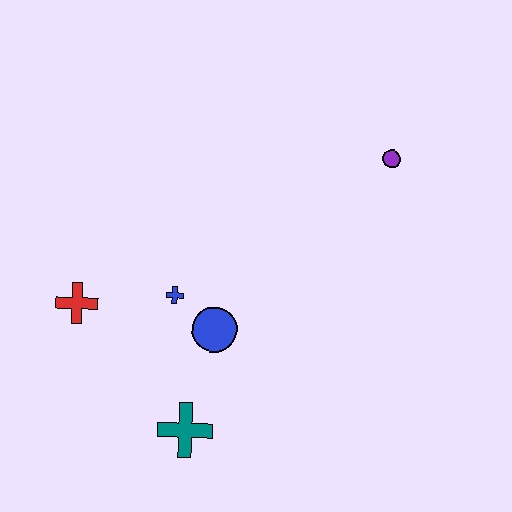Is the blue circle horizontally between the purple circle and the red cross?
Yes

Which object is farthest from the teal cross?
The purple circle is farthest from the teal cross.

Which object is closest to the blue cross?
The blue circle is closest to the blue cross.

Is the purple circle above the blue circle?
Yes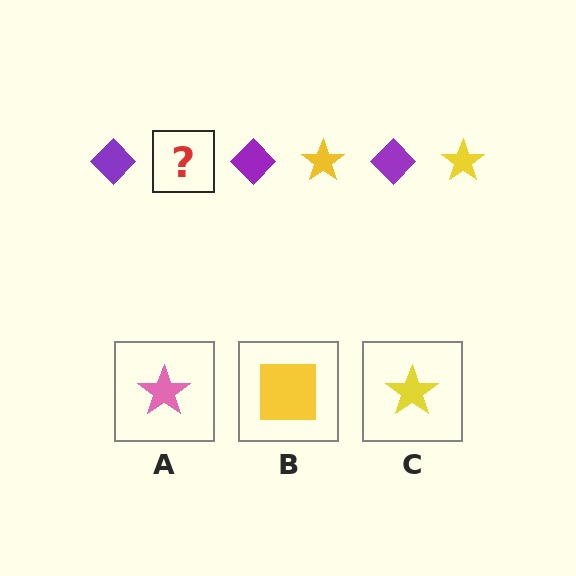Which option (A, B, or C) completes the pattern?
C.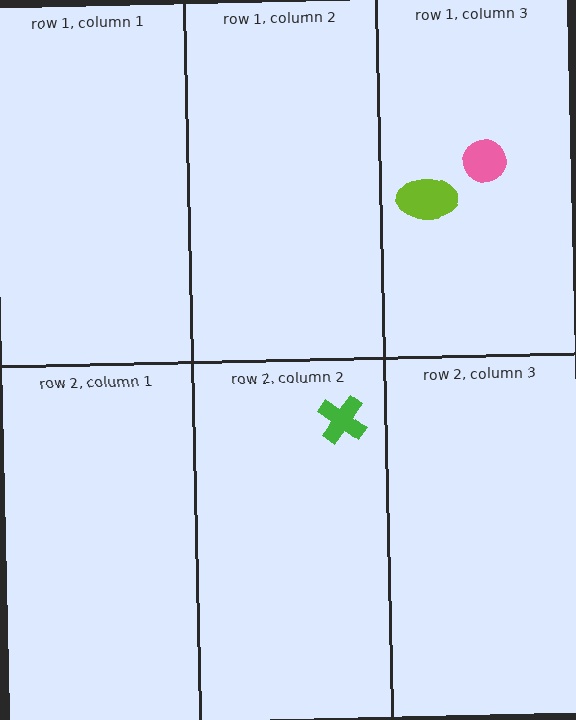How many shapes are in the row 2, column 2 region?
1.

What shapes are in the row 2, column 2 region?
The green cross.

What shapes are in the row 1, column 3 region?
The pink circle, the lime ellipse.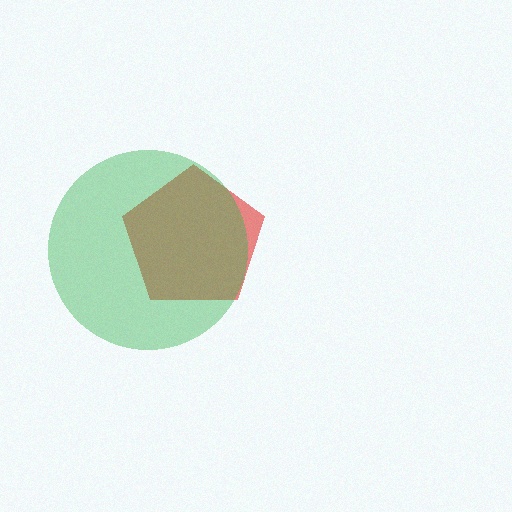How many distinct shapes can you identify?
There are 2 distinct shapes: a red pentagon, a green circle.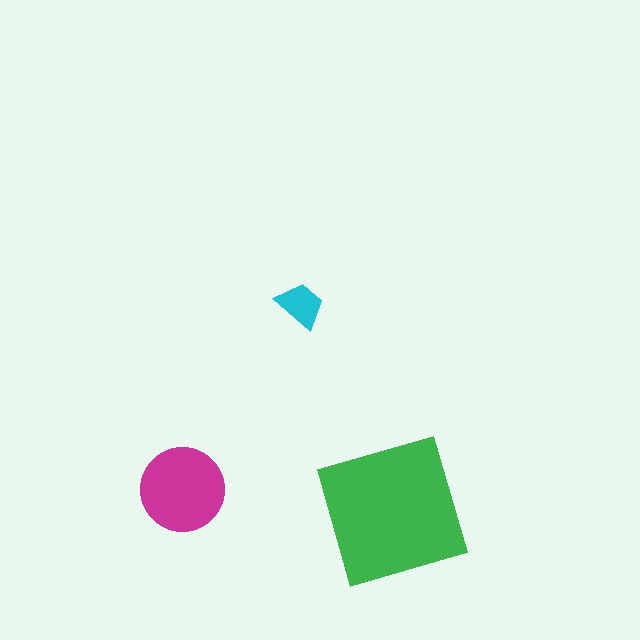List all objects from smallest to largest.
The cyan trapezoid, the magenta circle, the green square.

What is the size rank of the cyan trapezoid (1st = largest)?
3rd.